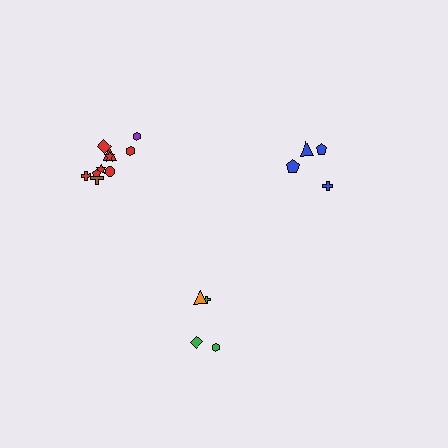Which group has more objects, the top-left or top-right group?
The top-left group.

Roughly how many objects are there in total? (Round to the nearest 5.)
Roughly 20 objects in total.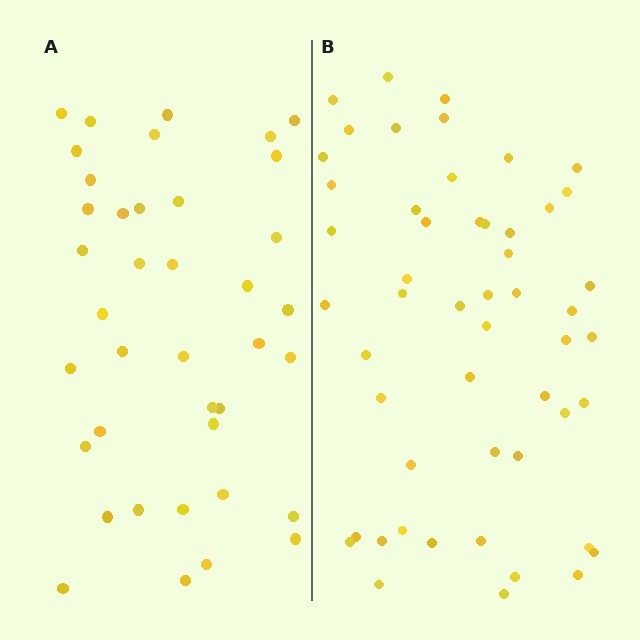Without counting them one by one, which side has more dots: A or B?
Region B (the right region) has more dots.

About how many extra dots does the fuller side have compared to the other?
Region B has approximately 15 more dots than region A.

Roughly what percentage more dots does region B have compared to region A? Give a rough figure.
About 35% more.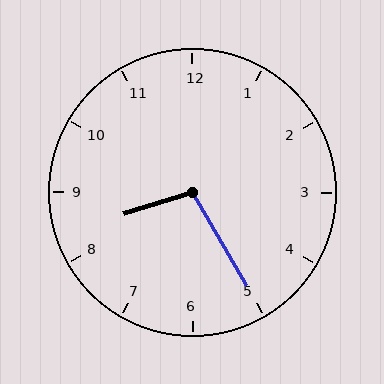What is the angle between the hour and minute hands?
Approximately 102 degrees.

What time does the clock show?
8:25.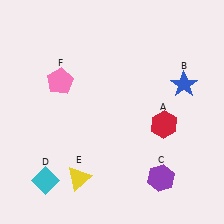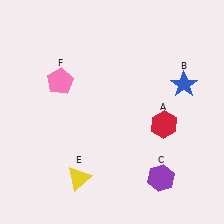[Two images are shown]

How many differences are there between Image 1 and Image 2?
There is 1 difference between the two images.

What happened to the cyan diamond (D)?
The cyan diamond (D) was removed in Image 2. It was in the bottom-left area of Image 1.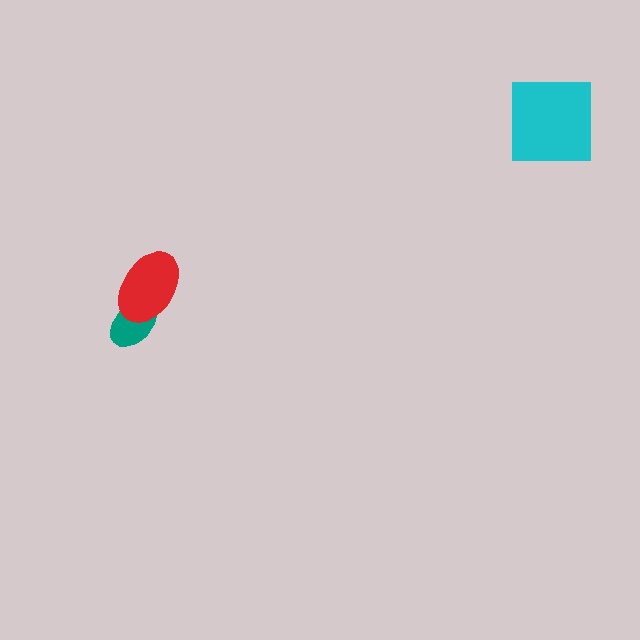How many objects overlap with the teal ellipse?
1 object overlaps with the teal ellipse.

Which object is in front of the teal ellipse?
The red ellipse is in front of the teal ellipse.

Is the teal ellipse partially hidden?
Yes, it is partially covered by another shape.